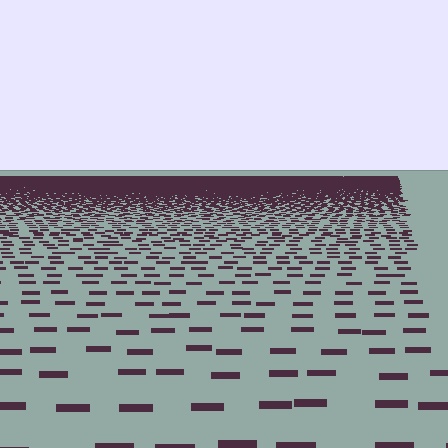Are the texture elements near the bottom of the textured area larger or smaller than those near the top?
Larger. Near the bottom, elements are closer to the viewer and appear at a bigger on-screen size.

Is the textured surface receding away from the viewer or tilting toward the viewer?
The surface is receding away from the viewer. Texture elements get smaller and denser toward the top.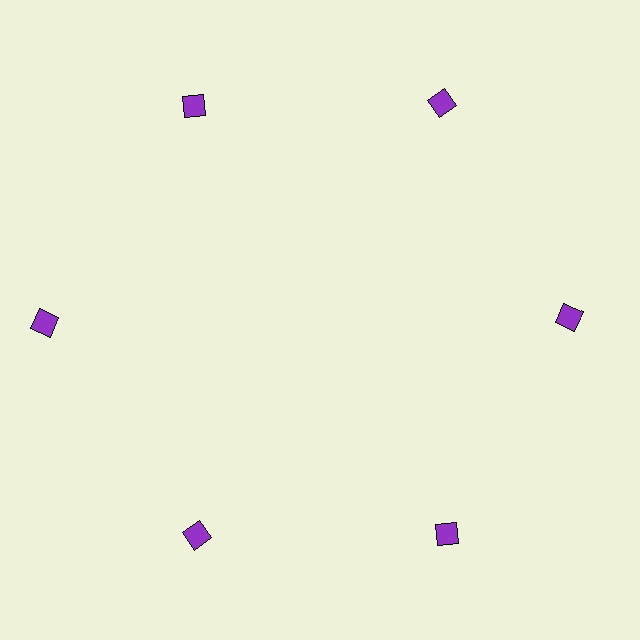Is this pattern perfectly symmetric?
No. The 6 purple diamonds are arranged in a ring, but one element near the 9 o'clock position is pushed outward from the center, breaking the 6-fold rotational symmetry.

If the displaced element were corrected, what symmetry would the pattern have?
It would have 6-fold rotational symmetry — the pattern would map onto itself every 60 degrees.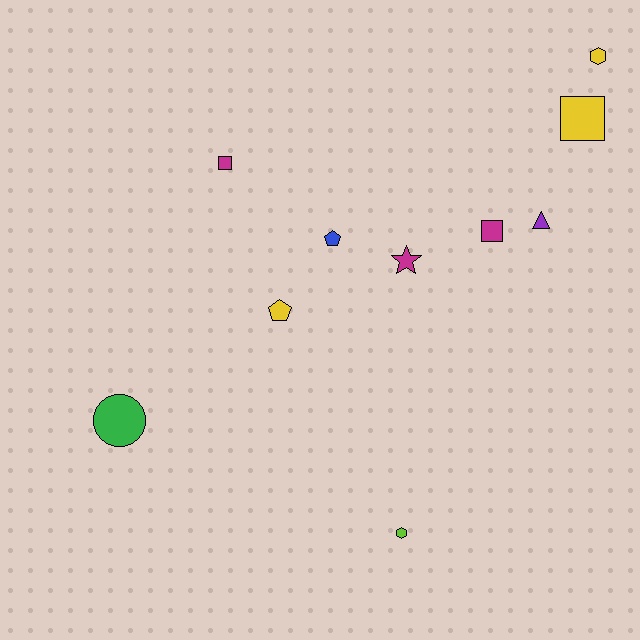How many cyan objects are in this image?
There are no cyan objects.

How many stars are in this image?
There is 1 star.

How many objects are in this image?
There are 10 objects.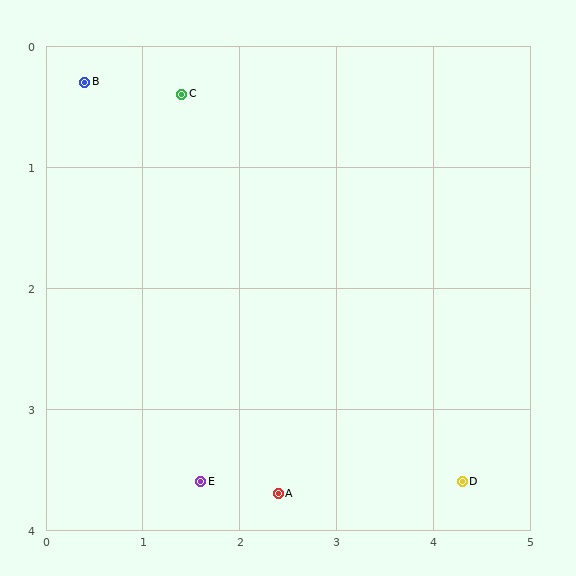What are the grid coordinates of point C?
Point C is at approximately (1.4, 0.4).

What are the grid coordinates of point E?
Point E is at approximately (1.6, 3.6).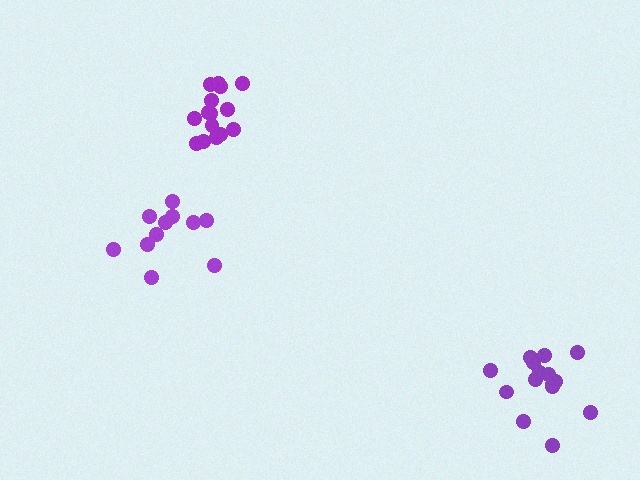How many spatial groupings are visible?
There are 3 spatial groupings.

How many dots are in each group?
Group 1: 11 dots, Group 2: 15 dots, Group 3: 15 dots (41 total).